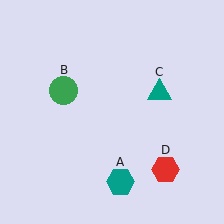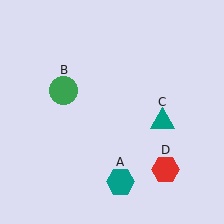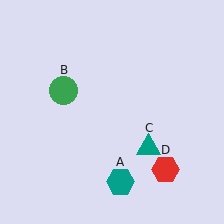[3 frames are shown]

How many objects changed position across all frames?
1 object changed position: teal triangle (object C).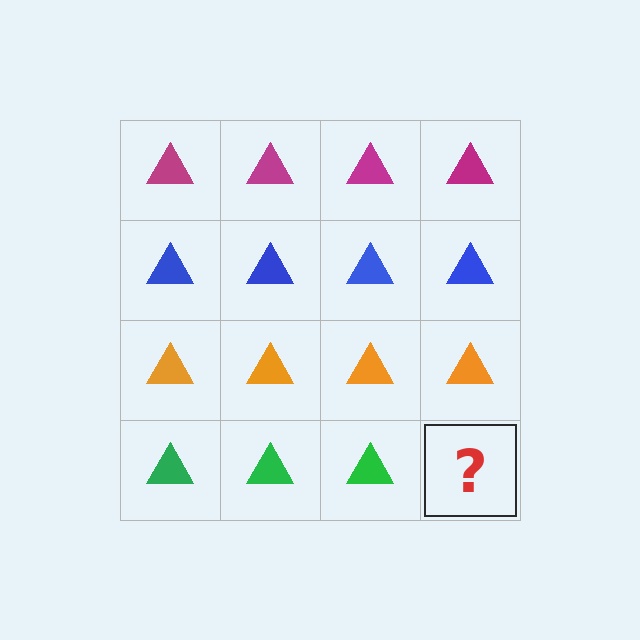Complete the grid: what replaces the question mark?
The question mark should be replaced with a green triangle.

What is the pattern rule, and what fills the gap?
The rule is that each row has a consistent color. The gap should be filled with a green triangle.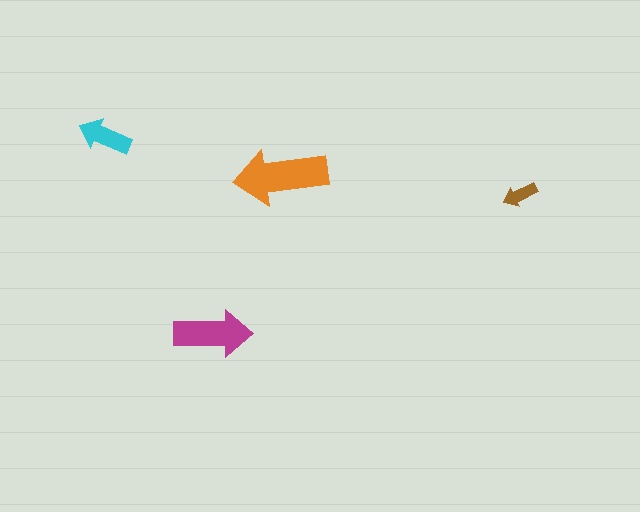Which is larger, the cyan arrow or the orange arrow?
The orange one.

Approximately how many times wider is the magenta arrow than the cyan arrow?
About 1.5 times wider.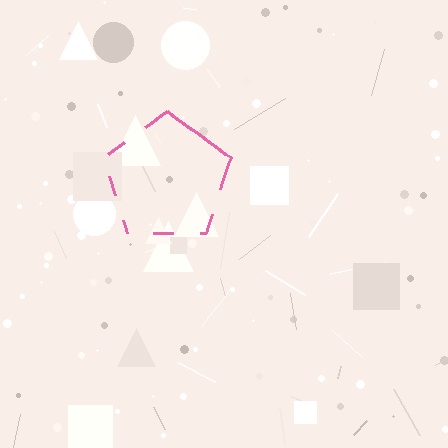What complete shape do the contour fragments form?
The contour fragments form a pentagon.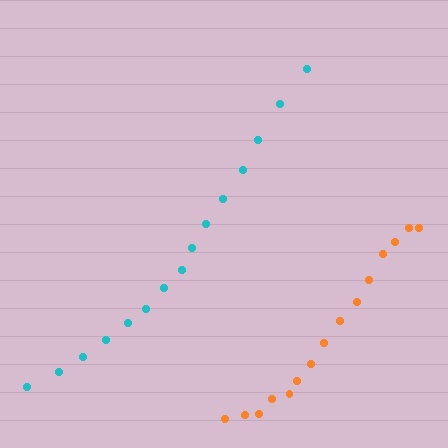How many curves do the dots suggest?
There are 2 distinct paths.